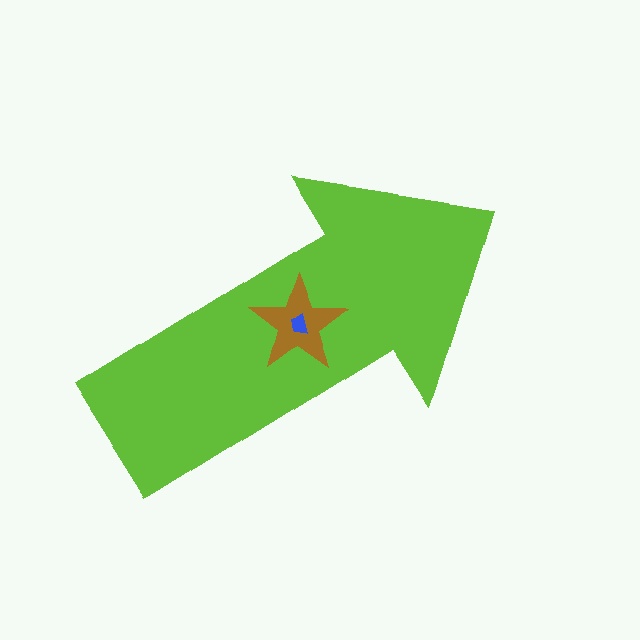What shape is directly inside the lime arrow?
The brown star.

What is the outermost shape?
The lime arrow.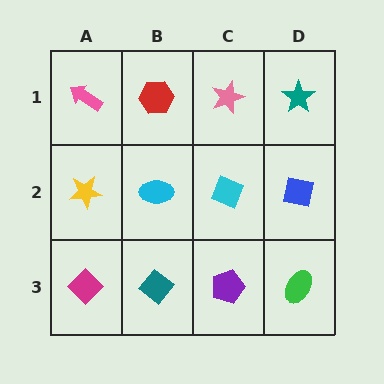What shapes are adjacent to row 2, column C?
A pink star (row 1, column C), a purple pentagon (row 3, column C), a cyan ellipse (row 2, column B), a blue square (row 2, column D).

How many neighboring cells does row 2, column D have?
3.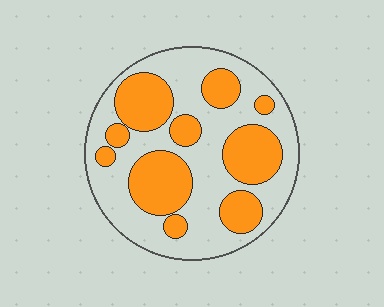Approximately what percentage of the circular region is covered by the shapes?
Approximately 40%.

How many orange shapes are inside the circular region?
10.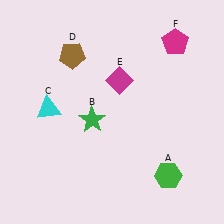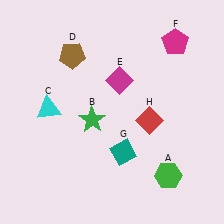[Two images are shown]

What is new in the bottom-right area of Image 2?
A red diamond (H) was added in the bottom-right area of Image 2.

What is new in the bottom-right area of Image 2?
A teal diamond (G) was added in the bottom-right area of Image 2.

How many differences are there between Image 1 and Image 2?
There are 2 differences between the two images.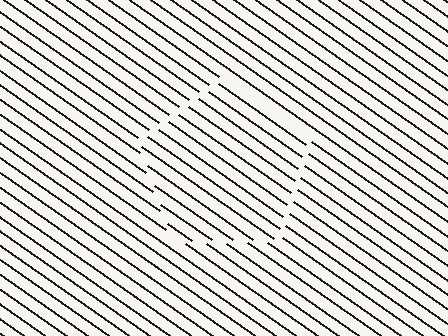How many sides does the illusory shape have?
5 sides — the line-ends trace a pentagon.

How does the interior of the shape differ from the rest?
The interior of the shape contains the same grating, shifted by half a period — the contour is defined by the phase discontinuity where line-ends from the inner and outer gratings abut.